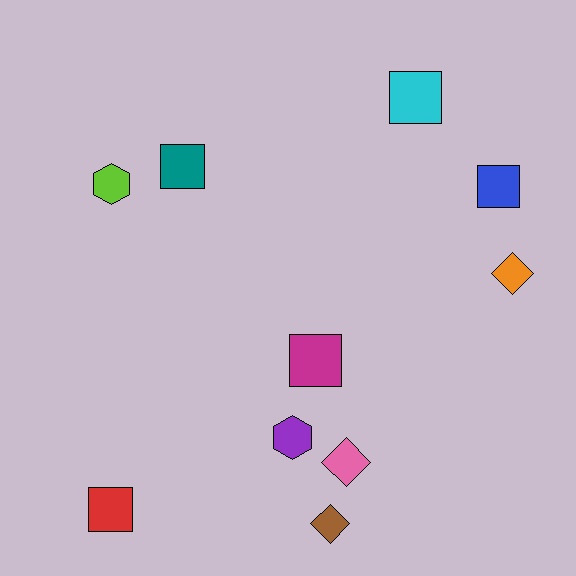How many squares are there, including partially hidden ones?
There are 5 squares.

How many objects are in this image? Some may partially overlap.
There are 10 objects.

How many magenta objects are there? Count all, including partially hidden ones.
There is 1 magenta object.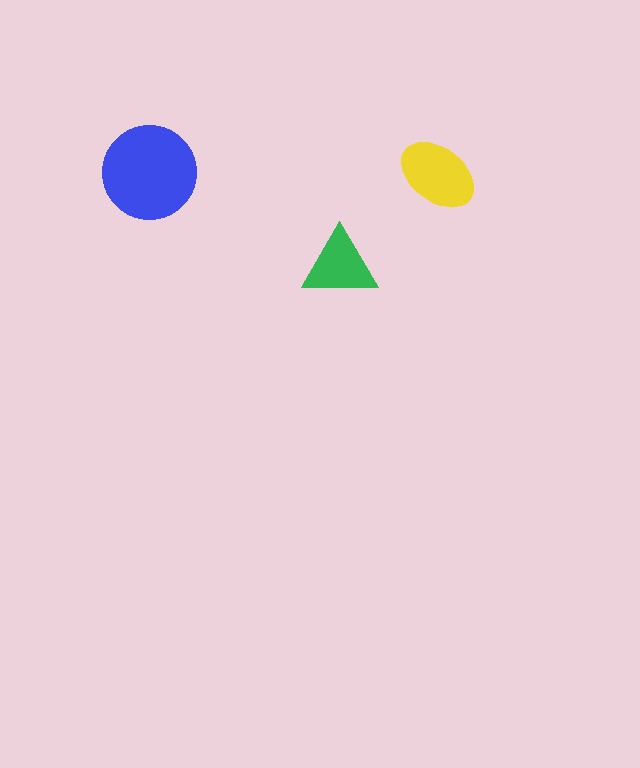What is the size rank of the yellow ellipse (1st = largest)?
2nd.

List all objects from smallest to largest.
The green triangle, the yellow ellipse, the blue circle.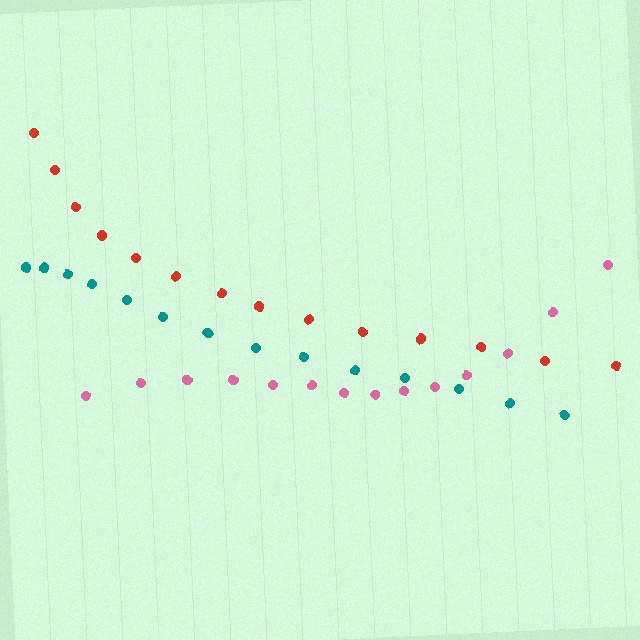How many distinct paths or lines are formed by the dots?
There are 3 distinct paths.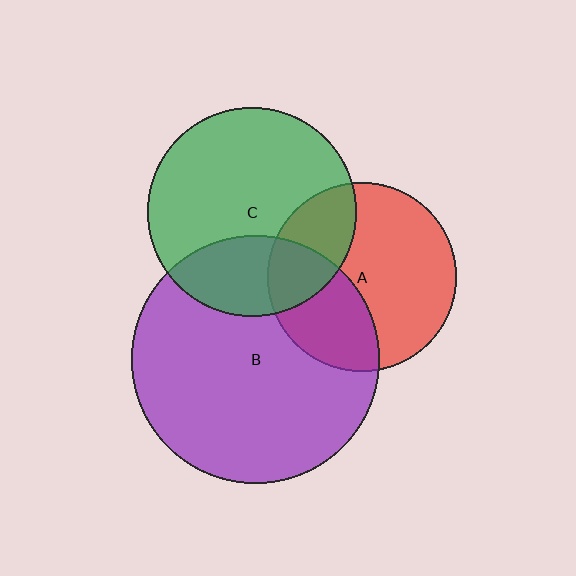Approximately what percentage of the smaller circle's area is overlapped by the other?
Approximately 25%.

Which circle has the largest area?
Circle B (purple).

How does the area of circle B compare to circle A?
Approximately 1.7 times.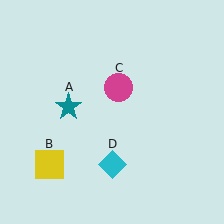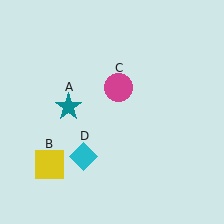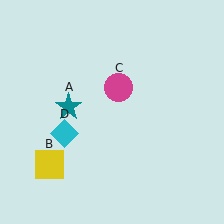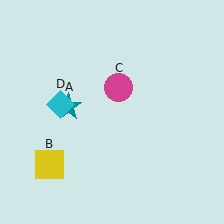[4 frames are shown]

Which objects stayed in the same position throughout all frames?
Teal star (object A) and yellow square (object B) and magenta circle (object C) remained stationary.